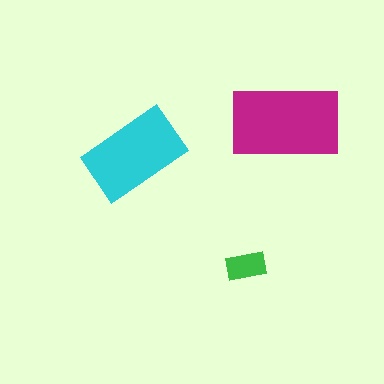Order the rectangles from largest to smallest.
the magenta one, the cyan one, the green one.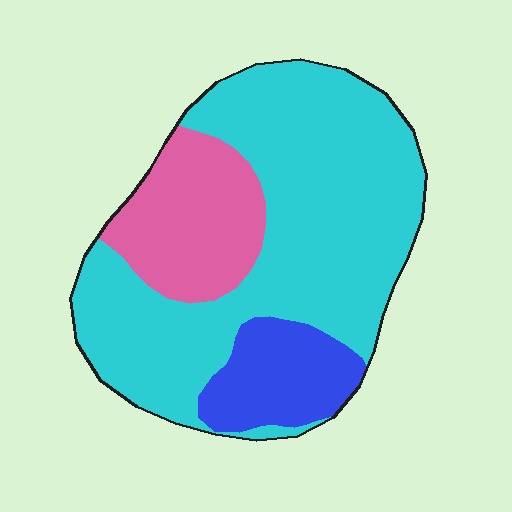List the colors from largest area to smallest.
From largest to smallest: cyan, pink, blue.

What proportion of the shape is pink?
Pink covers around 20% of the shape.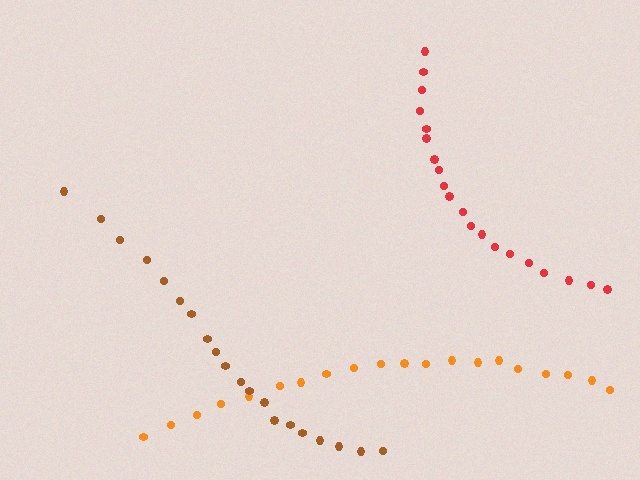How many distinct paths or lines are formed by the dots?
There are 3 distinct paths.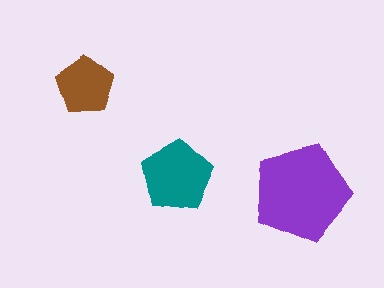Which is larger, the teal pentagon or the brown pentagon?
The teal one.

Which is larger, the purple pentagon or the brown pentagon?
The purple one.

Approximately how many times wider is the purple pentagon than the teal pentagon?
About 1.5 times wider.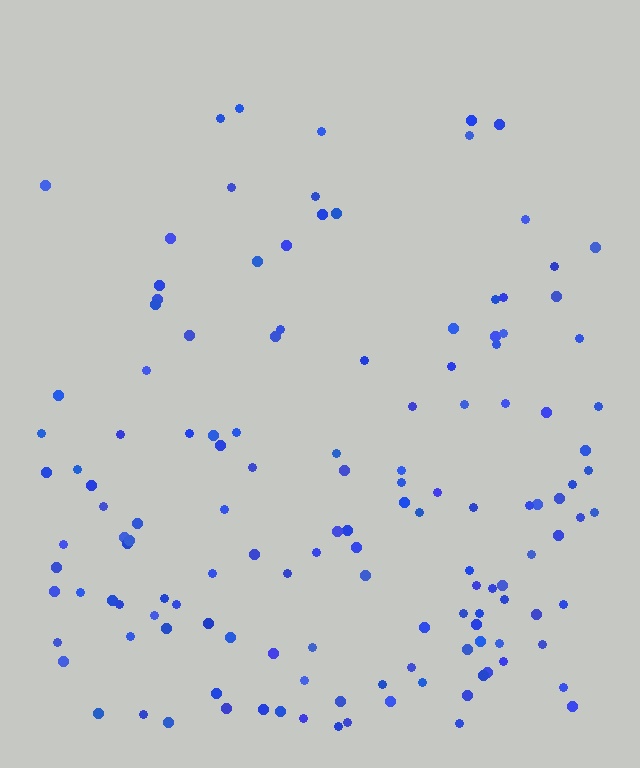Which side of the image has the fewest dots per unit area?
The top.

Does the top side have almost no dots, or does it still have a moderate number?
Still a moderate number, just noticeably fewer than the bottom.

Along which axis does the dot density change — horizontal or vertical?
Vertical.